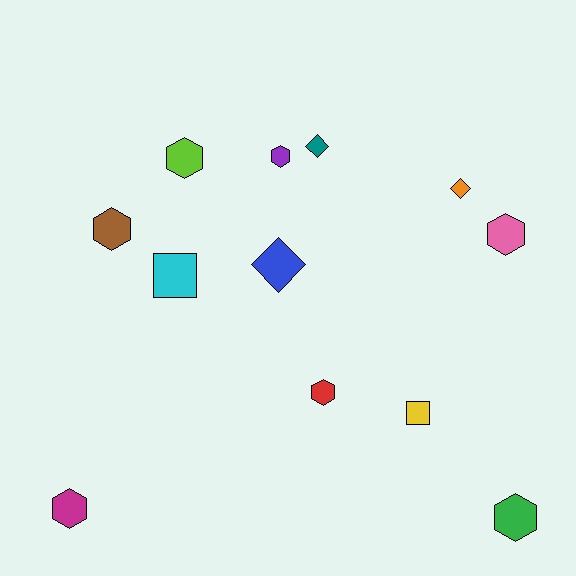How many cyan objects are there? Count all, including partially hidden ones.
There is 1 cyan object.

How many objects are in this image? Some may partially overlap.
There are 12 objects.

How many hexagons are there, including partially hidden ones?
There are 7 hexagons.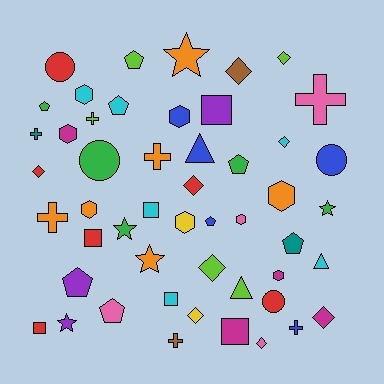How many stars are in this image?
There are 5 stars.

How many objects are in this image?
There are 50 objects.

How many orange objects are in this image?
There are 6 orange objects.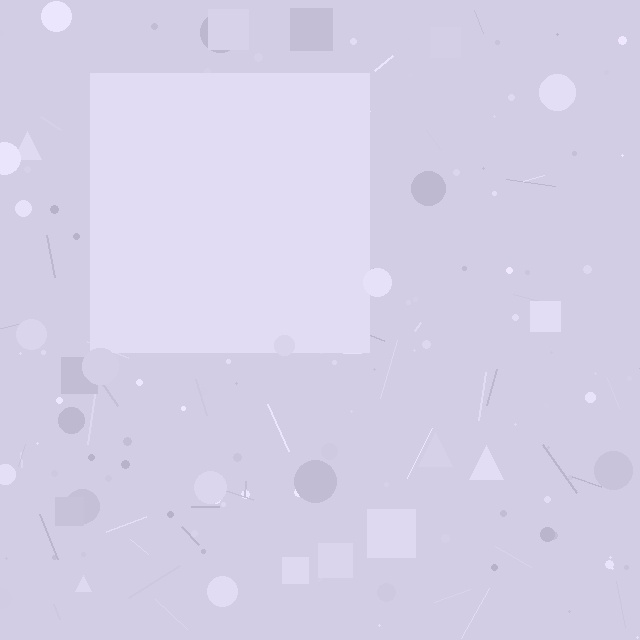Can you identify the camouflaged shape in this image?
The camouflaged shape is a square.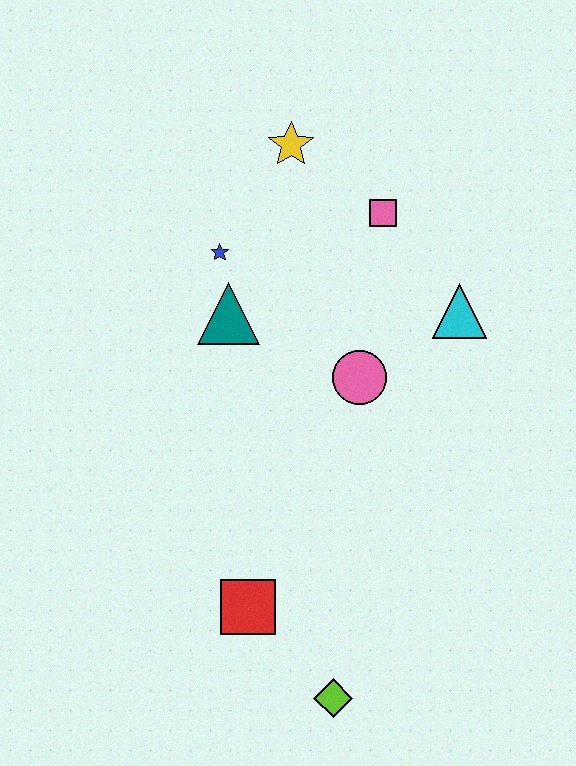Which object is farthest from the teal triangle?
The lime diamond is farthest from the teal triangle.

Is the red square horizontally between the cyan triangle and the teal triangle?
Yes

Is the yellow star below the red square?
No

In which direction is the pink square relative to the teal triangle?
The pink square is to the right of the teal triangle.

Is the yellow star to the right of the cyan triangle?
No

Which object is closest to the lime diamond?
The red square is closest to the lime diamond.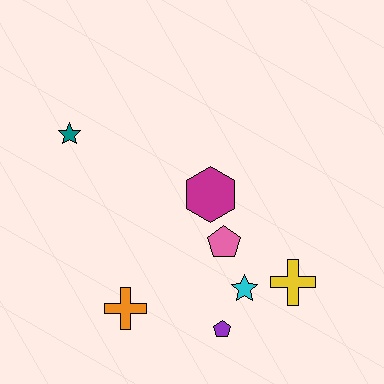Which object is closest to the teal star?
The magenta hexagon is closest to the teal star.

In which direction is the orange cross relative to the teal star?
The orange cross is below the teal star.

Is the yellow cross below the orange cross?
No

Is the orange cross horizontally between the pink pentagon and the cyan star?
No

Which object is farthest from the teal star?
The yellow cross is farthest from the teal star.